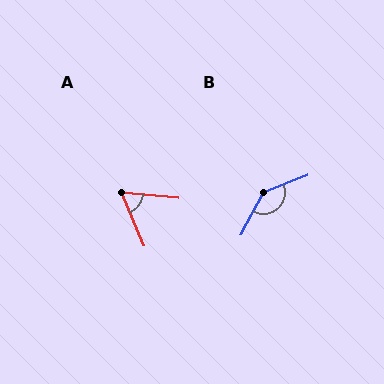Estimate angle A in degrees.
Approximately 62 degrees.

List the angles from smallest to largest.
A (62°), B (139°).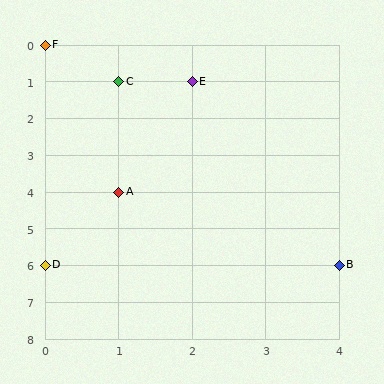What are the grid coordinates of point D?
Point D is at grid coordinates (0, 6).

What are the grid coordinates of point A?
Point A is at grid coordinates (1, 4).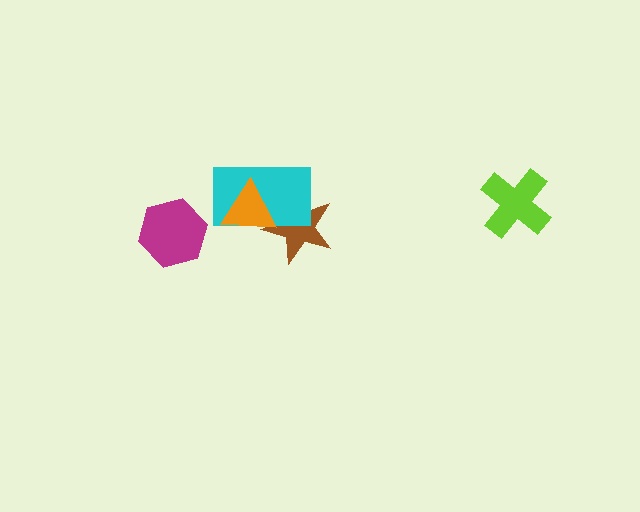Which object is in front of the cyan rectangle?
The orange triangle is in front of the cyan rectangle.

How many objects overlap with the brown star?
2 objects overlap with the brown star.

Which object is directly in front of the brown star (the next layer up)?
The cyan rectangle is directly in front of the brown star.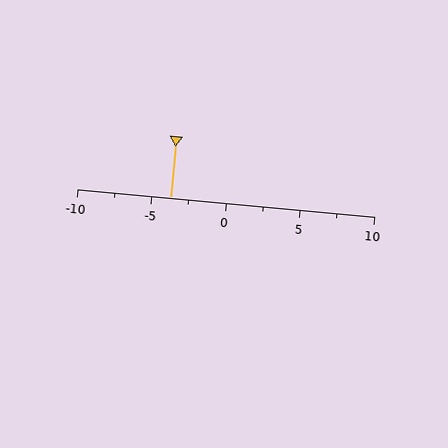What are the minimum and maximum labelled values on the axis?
The axis runs from -10 to 10.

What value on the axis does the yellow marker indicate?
The marker indicates approximately -3.8.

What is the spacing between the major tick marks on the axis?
The major ticks are spaced 5 apart.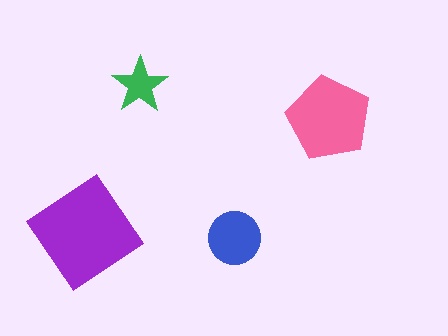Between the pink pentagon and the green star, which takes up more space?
The pink pentagon.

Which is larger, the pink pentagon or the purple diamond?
The purple diamond.